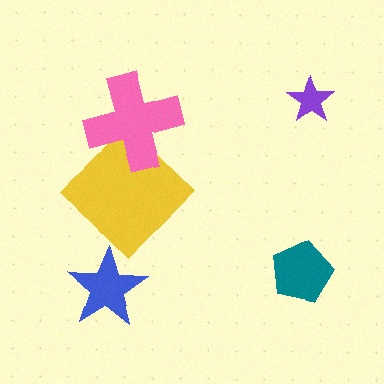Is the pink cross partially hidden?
No, no other shape covers it.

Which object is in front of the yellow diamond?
The pink cross is in front of the yellow diamond.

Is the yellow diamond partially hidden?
Yes, it is partially covered by another shape.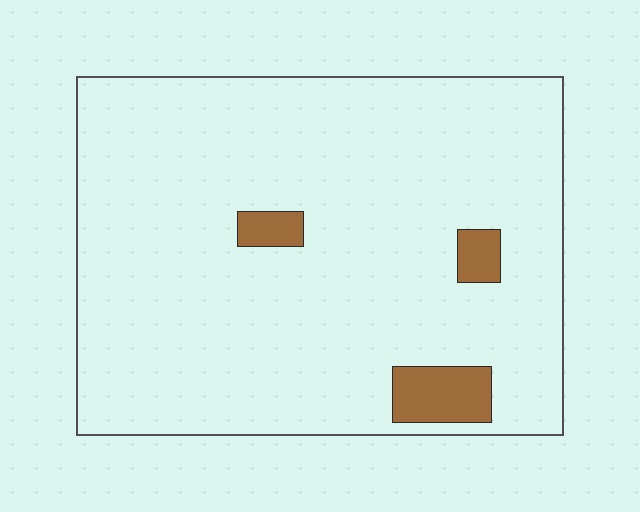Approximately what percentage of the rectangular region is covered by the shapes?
Approximately 5%.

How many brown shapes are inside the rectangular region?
3.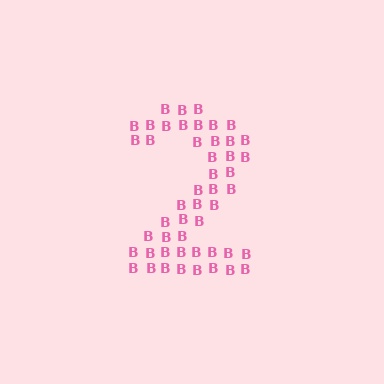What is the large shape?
The large shape is the digit 2.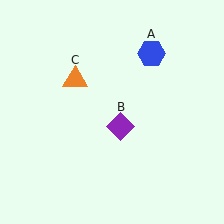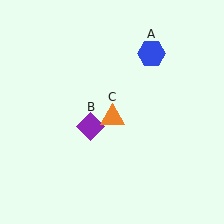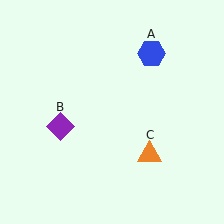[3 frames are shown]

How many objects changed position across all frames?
2 objects changed position: purple diamond (object B), orange triangle (object C).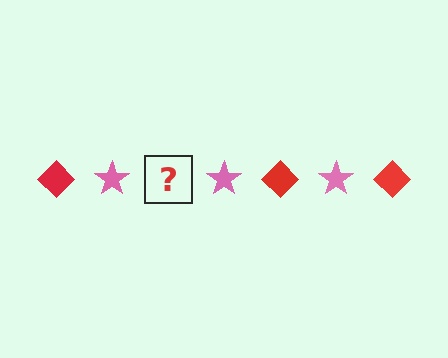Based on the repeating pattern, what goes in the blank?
The blank should be a red diamond.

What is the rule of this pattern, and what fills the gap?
The rule is that the pattern alternates between red diamond and pink star. The gap should be filled with a red diamond.